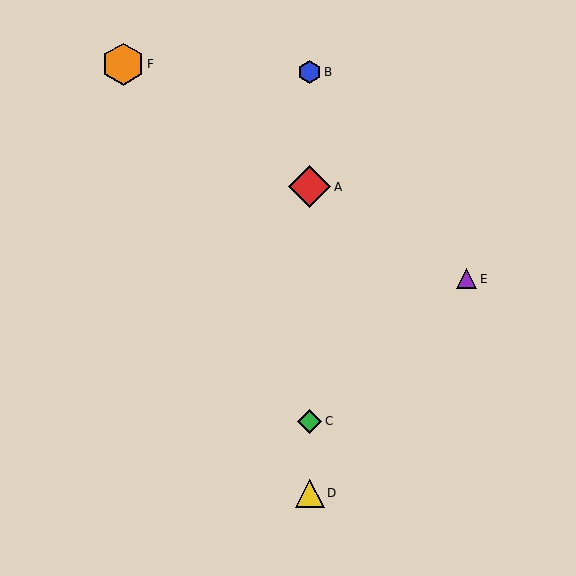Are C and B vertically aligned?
Yes, both are at x≈310.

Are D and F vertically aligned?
No, D is at x≈310 and F is at x≈123.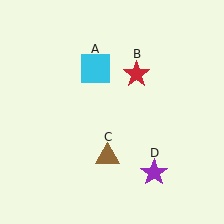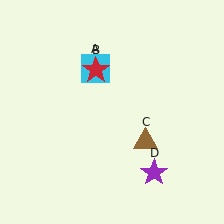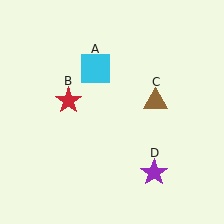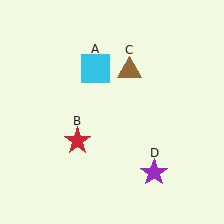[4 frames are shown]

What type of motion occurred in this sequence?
The red star (object B), brown triangle (object C) rotated counterclockwise around the center of the scene.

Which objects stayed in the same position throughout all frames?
Cyan square (object A) and purple star (object D) remained stationary.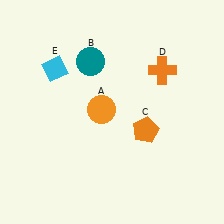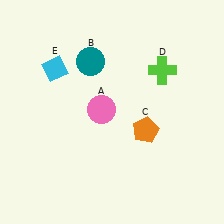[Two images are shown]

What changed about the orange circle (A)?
In Image 1, A is orange. In Image 2, it changed to pink.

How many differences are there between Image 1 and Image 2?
There are 2 differences between the two images.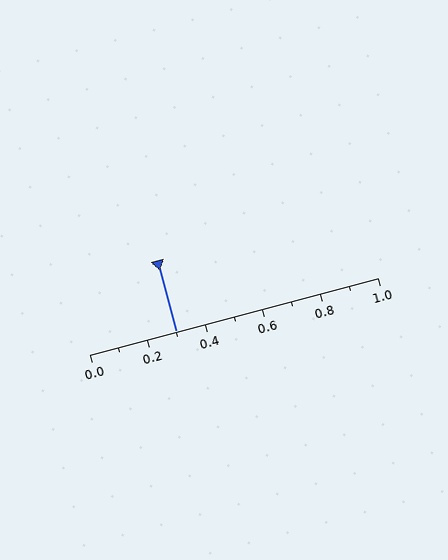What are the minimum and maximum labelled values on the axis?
The axis runs from 0.0 to 1.0.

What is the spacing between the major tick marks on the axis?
The major ticks are spaced 0.2 apart.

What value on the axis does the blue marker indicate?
The marker indicates approximately 0.3.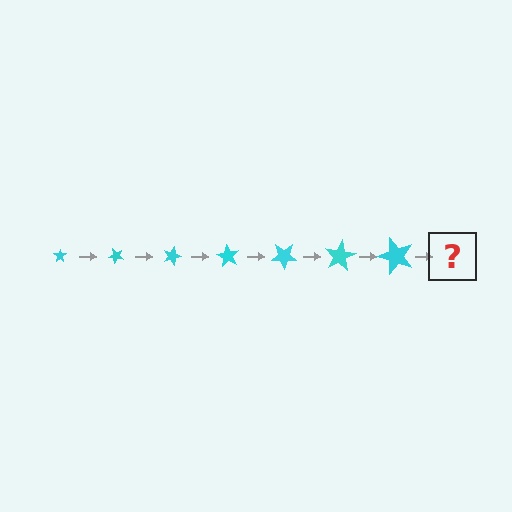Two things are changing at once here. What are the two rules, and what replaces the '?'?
The two rules are that the star grows larger each step and it rotates 45 degrees each step. The '?' should be a star, larger than the previous one and rotated 315 degrees from the start.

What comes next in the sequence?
The next element should be a star, larger than the previous one and rotated 315 degrees from the start.